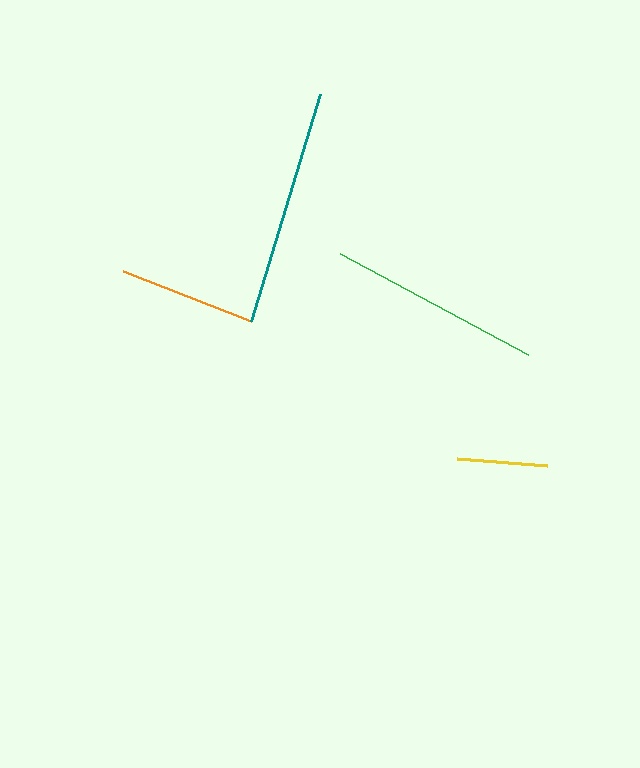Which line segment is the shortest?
The yellow line is the shortest at approximately 90 pixels.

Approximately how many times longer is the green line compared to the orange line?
The green line is approximately 1.6 times the length of the orange line.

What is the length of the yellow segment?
The yellow segment is approximately 90 pixels long.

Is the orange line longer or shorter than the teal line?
The teal line is longer than the orange line.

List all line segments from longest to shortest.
From longest to shortest: teal, green, orange, yellow.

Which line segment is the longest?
The teal line is the longest at approximately 238 pixels.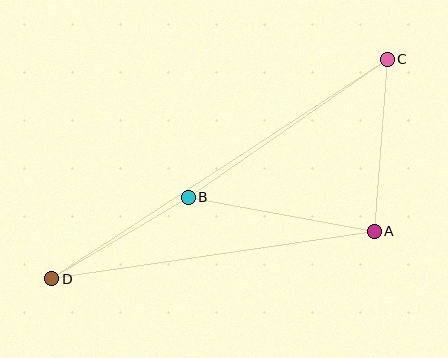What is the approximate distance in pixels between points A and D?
The distance between A and D is approximately 326 pixels.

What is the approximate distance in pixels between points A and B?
The distance between A and B is approximately 189 pixels.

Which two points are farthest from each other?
Points C and D are farthest from each other.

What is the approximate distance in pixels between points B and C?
The distance between B and C is approximately 242 pixels.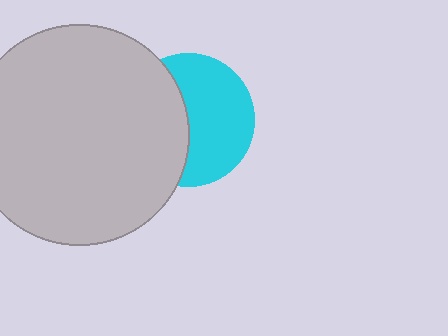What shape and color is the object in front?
The object in front is a light gray circle.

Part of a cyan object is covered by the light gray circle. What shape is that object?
It is a circle.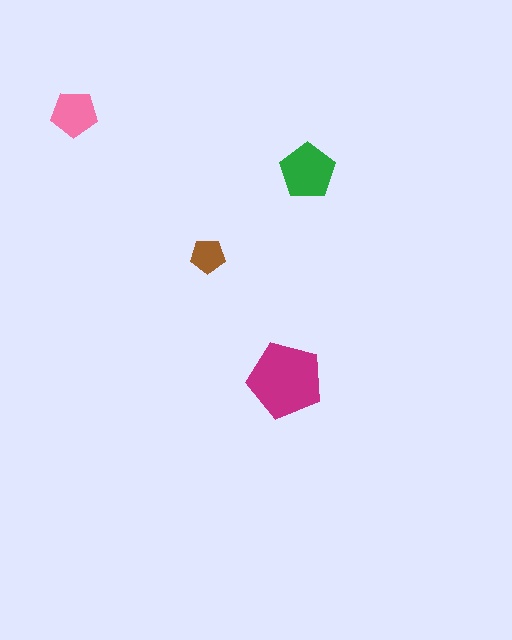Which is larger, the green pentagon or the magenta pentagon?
The magenta one.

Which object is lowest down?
The magenta pentagon is bottommost.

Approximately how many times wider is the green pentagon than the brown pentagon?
About 1.5 times wider.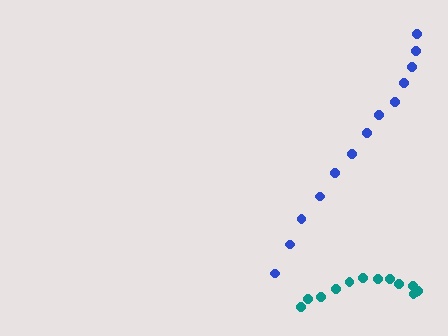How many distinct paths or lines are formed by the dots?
There are 2 distinct paths.